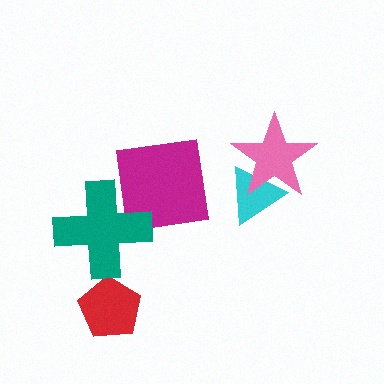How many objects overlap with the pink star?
1 object overlaps with the pink star.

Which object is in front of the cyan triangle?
The pink star is in front of the cyan triangle.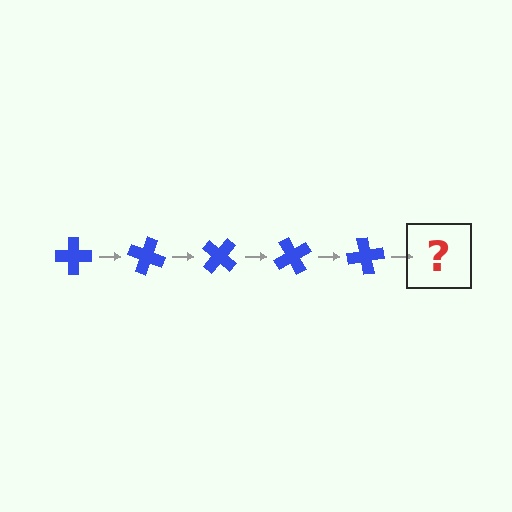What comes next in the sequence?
The next element should be a blue cross rotated 100 degrees.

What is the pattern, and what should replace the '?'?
The pattern is that the cross rotates 20 degrees each step. The '?' should be a blue cross rotated 100 degrees.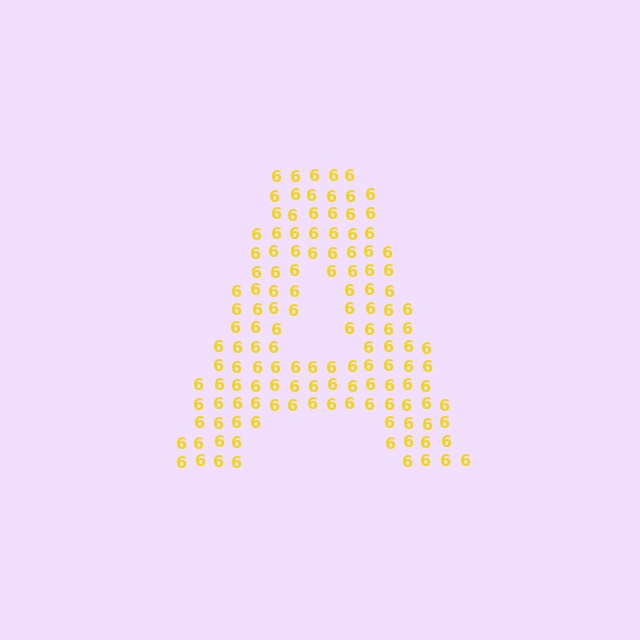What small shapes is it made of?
It is made of small digit 6's.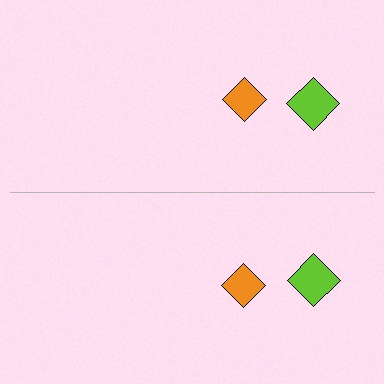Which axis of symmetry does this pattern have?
The pattern has a horizontal axis of symmetry running through the center of the image.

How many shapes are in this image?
There are 4 shapes in this image.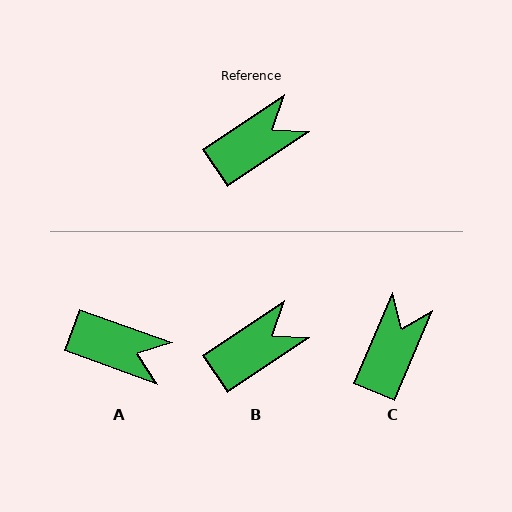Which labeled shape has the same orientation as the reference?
B.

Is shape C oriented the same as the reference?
No, it is off by about 33 degrees.